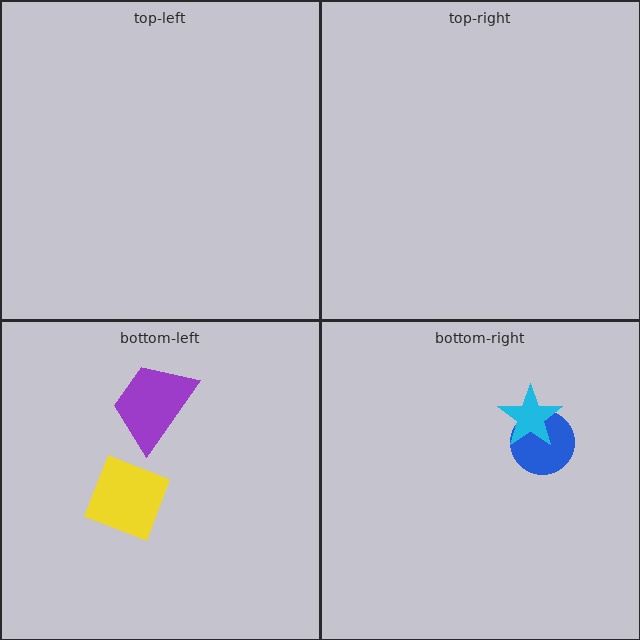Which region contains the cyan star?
The bottom-right region.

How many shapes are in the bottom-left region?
2.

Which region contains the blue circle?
The bottom-right region.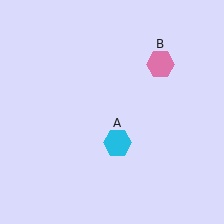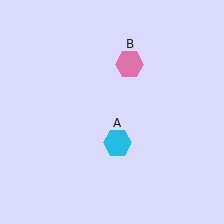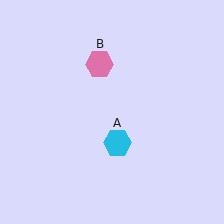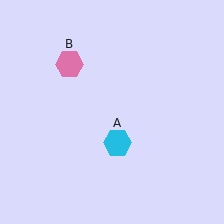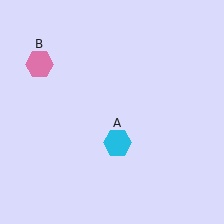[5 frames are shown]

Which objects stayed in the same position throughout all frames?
Cyan hexagon (object A) remained stationary.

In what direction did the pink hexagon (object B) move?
The pink hexagon (object B) moved left.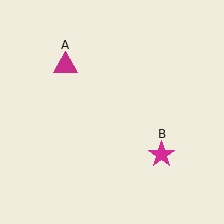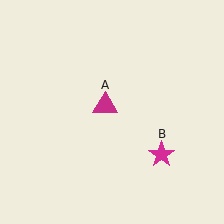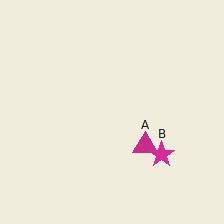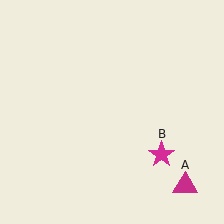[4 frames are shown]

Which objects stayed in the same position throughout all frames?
Magenta star (object B) remained stationary.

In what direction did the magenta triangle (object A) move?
The magenta triangle (object A) moved down and to the right.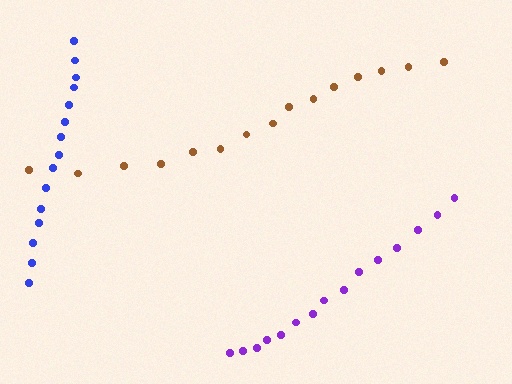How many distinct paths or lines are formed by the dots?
There are 3 distinct paths.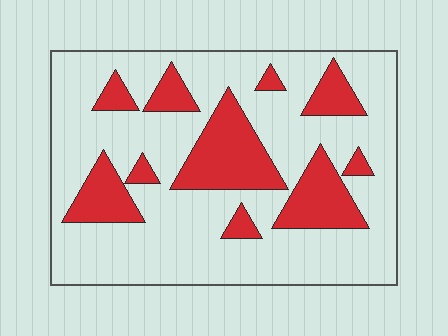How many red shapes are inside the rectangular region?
10.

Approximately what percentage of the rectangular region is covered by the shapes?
Approximately 25%.